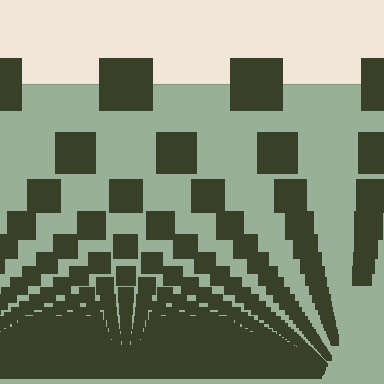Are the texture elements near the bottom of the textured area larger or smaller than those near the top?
Smaller. The gradient is inverted — elements near the bottom are smaller and denser.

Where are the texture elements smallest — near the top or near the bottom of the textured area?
Near the bottom.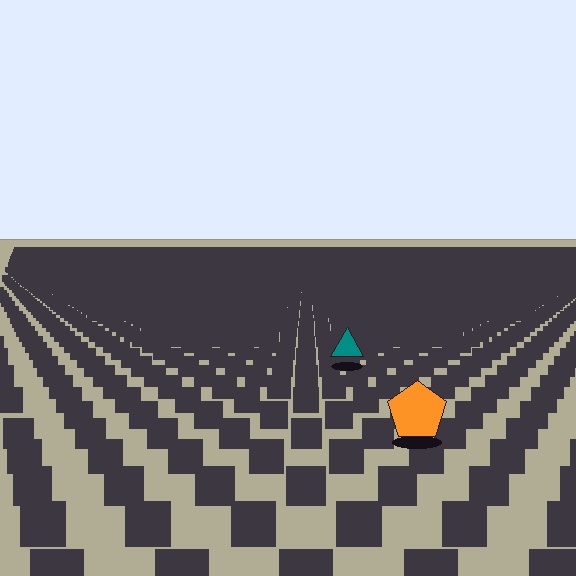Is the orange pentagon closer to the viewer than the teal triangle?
Yes. The orange pentagon is closer — you can tell from the texture gradient: the ground texture is coarser near it.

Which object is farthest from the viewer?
The teal triangle is farthest from the viewer. It appears smaller and the ground texture around it is denser.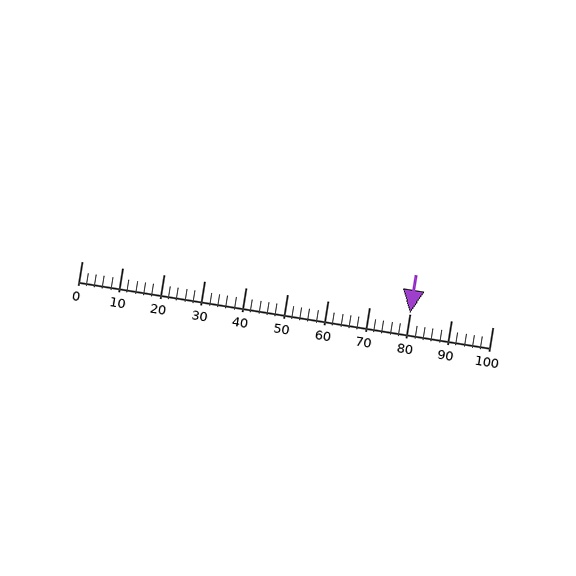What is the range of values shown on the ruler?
The ruler shows values from 0 to 100.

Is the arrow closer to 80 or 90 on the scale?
The arrow is closer to 80.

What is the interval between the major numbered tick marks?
The major tick marks are spaced 10 units apart.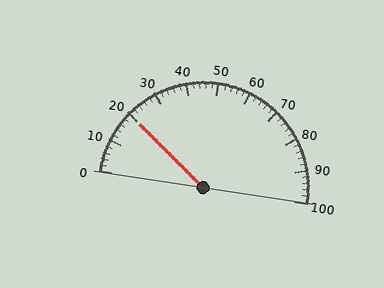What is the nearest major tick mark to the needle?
The nearest major tick mark is 20.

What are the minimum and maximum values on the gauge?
The gauge ranges from 0 to 100.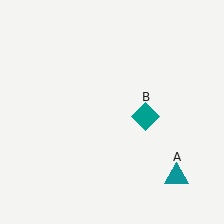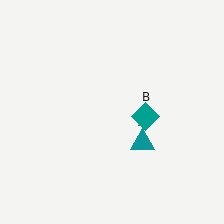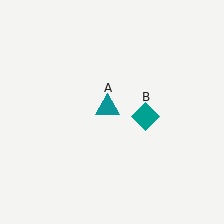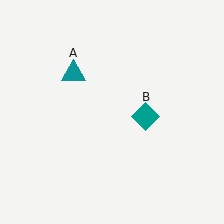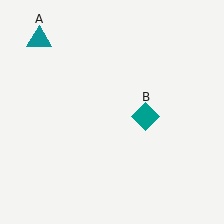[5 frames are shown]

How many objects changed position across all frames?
1 object changed position: teal triangle (object A).